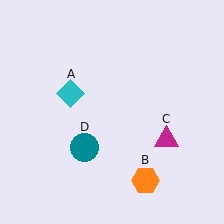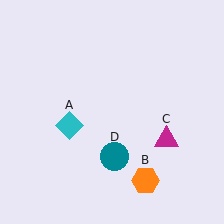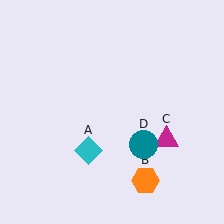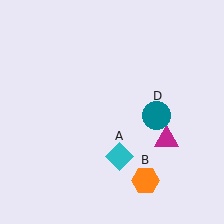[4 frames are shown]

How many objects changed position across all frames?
2 objects changed position: cyan diamond (object A), teal circle (object D).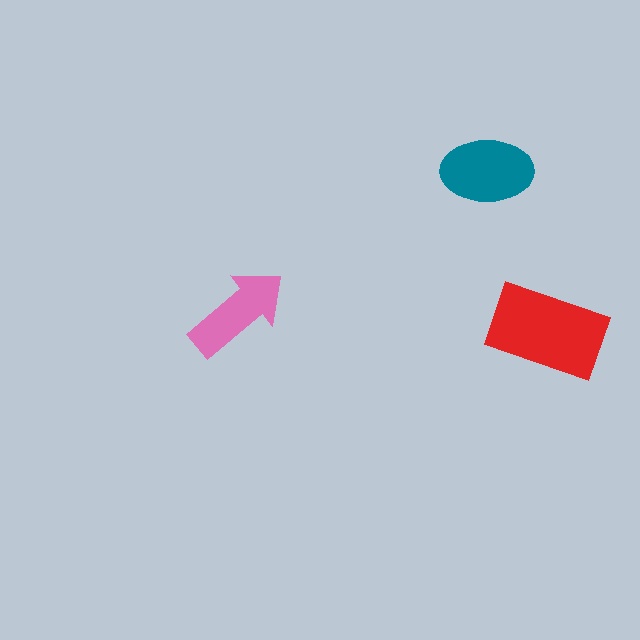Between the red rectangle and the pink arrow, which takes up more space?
The red rectangle.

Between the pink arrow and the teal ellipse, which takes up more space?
The teal ellipse.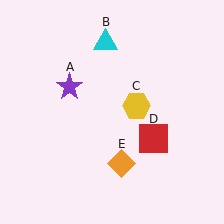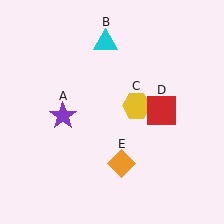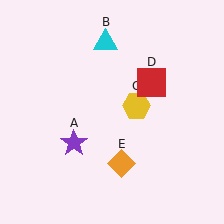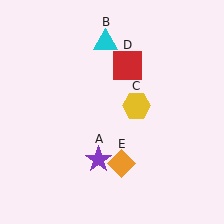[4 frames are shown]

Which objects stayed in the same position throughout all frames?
Cyan triangle (object B) and yellow hexagon (object C) and orange diamond (object E) remained stationary.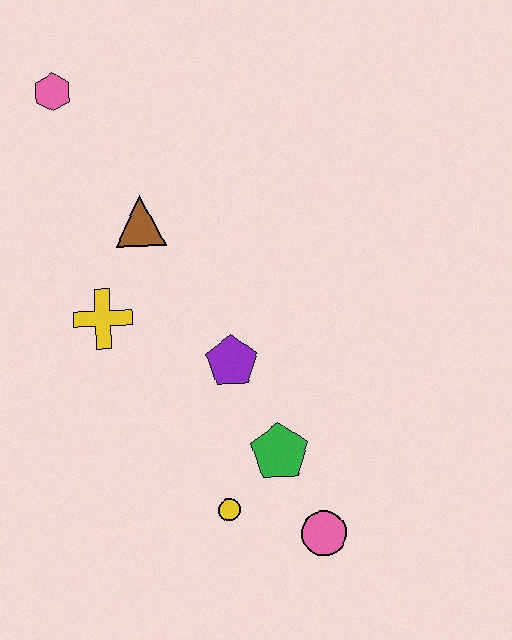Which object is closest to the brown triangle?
The yellow cross is closest to the brown triangle.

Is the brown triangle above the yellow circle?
Yes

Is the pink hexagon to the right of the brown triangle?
No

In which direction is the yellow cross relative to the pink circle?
The yellow cross is above the pink circle.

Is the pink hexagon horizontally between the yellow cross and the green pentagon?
No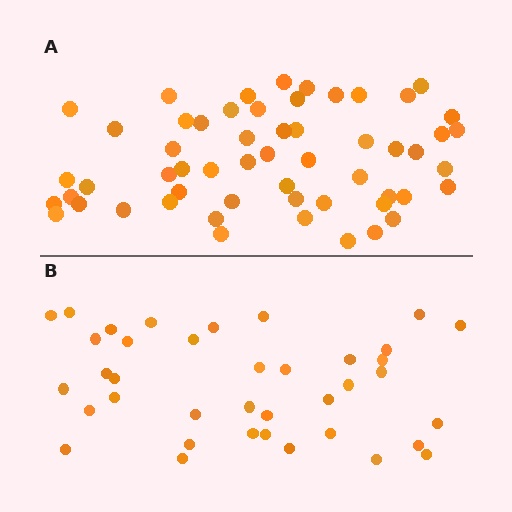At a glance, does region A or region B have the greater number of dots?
Region A (the top region) has more dots.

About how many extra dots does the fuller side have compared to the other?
Region A has approximately 20 more dots than region B.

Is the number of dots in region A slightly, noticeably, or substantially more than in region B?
Region A has substantially more. The ratio is roughly 1.5 to 1.